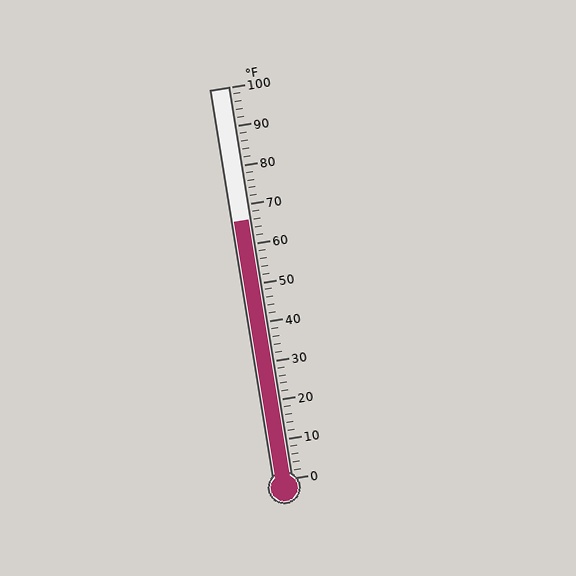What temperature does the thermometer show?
The thermometer shows approximately 66°F.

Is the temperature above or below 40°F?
The temperature is above 40°F.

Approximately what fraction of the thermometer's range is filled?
The thermometer is filled to approximately 65% of its range.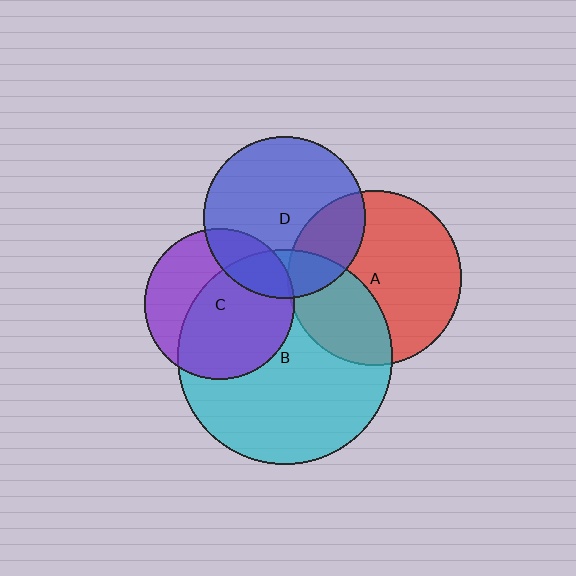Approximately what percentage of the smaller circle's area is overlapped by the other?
Approximately 25%.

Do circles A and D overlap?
Yes.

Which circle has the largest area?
Circle B (cyan).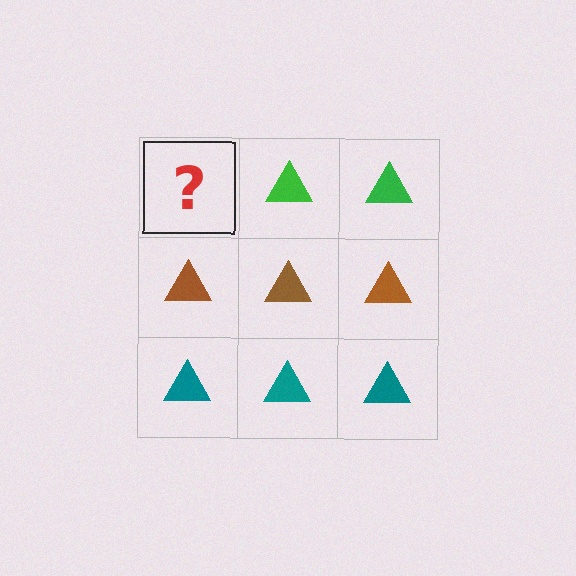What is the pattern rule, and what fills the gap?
The rule is that each row has a consistent color. The gap should be filled with a green triangle.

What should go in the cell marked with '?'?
The missing cell should contain a green triangle.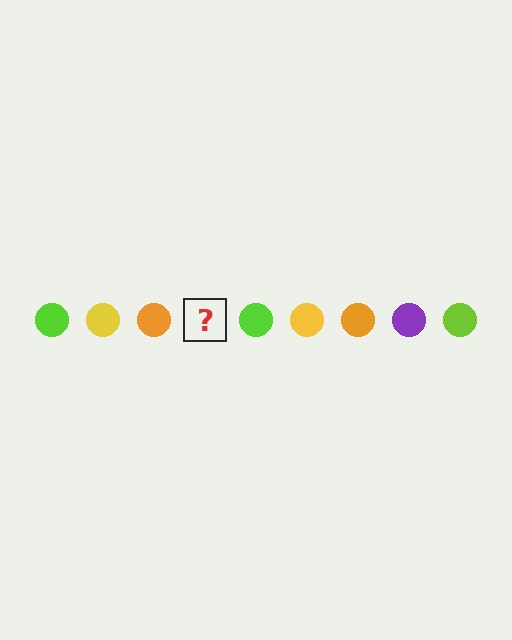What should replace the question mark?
The question mark should be replaced with a purple circle.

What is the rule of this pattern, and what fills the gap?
The rule is that the pattern cycles through lime, yellow, orange, purple circles. The gap should be filled with a purple circle.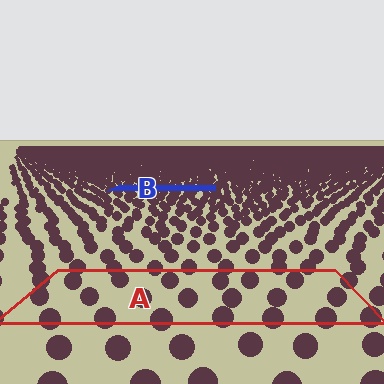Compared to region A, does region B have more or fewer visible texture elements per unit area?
Region B has more texture elements per unit area — they are packed more densely because it is farther away.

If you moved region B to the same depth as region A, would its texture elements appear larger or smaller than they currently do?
They would appear larger. At a closer depth, the same texture elements are projected at a bigger on-screen size.